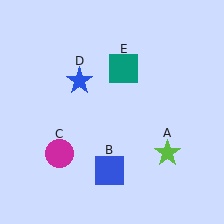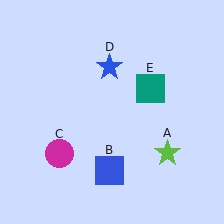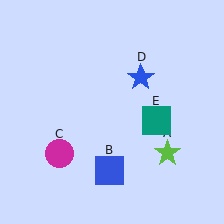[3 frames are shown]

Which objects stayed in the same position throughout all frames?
Lime star (object A) and blue square (object B) and magenta circle (object C) remained stationary.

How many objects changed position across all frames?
2 objects changed position: blue star (object D), teal square (object E).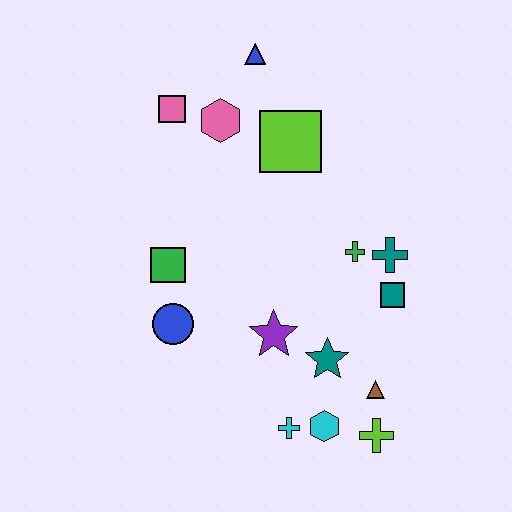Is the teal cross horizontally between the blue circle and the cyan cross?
No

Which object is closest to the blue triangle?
The pink hexagon is closest to the blue triangle.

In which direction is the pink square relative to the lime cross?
The pink square is above the lime cross.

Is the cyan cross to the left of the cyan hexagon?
Yes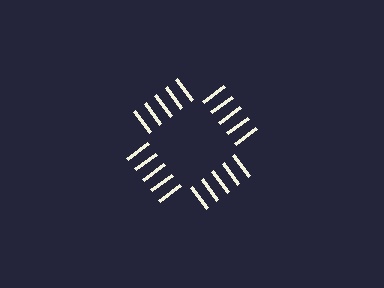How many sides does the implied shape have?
4 sides — the line-ends trace a square.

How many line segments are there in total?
20 — 5 along each of the 4 edges.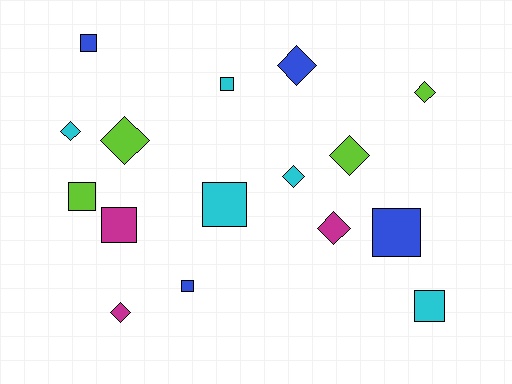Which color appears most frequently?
Cyan, with 5 objects.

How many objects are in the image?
There are 16 objects.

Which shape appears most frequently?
Diamond, with 8 objects.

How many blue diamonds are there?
There is 1 blue diamond.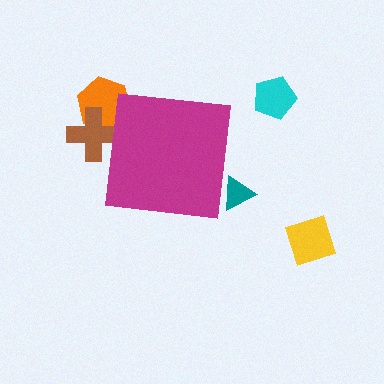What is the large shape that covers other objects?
A magenta square.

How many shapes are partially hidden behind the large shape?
3 shapes are partially hidden.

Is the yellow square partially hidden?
No, the yellow square is fully visible.